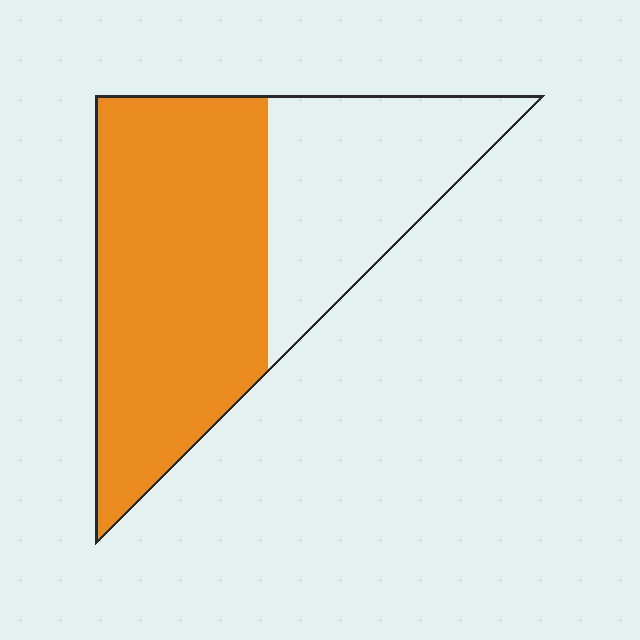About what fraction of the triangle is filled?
About five eighths (5/8).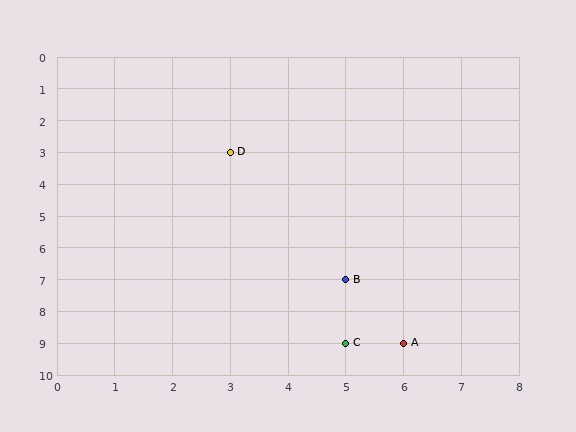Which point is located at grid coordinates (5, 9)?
Point C is at (5, 9).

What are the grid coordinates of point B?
Point B is at grid coordinates (5, 7).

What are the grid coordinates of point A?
Point A is at grid coordinates (6, 9).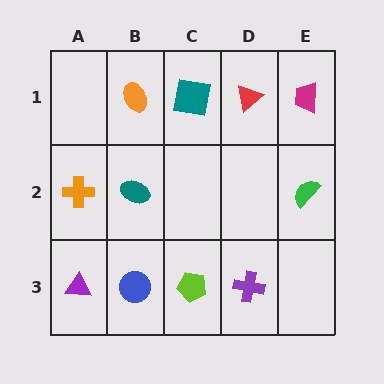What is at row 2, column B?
A teal ellipse.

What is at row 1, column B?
An orange ellipse.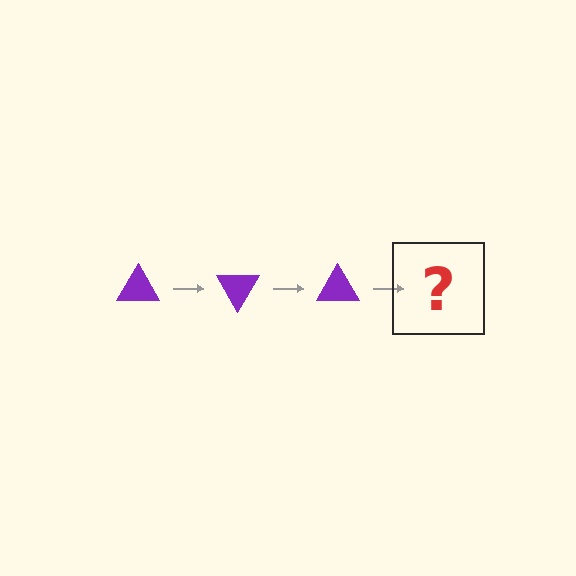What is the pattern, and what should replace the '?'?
The pattern is that the triangle rotates 60 degrees each step. The '?' should be a purple triangle rotated 180 degrees.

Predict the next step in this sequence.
The next step is a purple triangle rotated 180 degrees.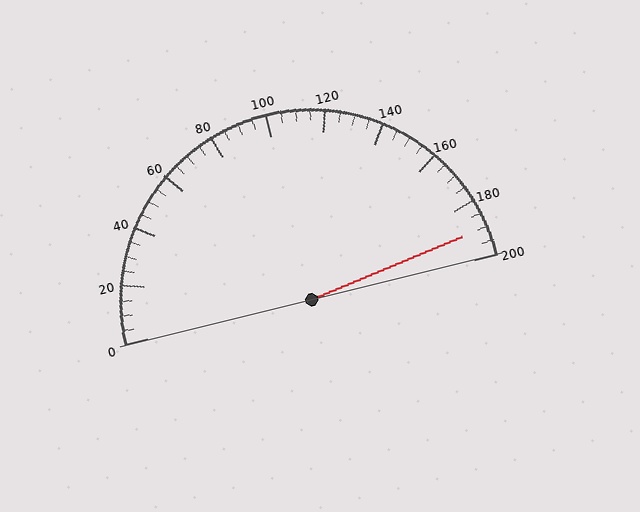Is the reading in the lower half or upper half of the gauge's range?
The reading is in the upper half of the range (0 to 200).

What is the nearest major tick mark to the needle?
The nearest major tick mark is 200.